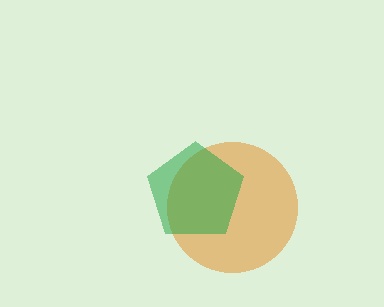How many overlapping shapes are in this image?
There are 2 overlapping shapes in the image.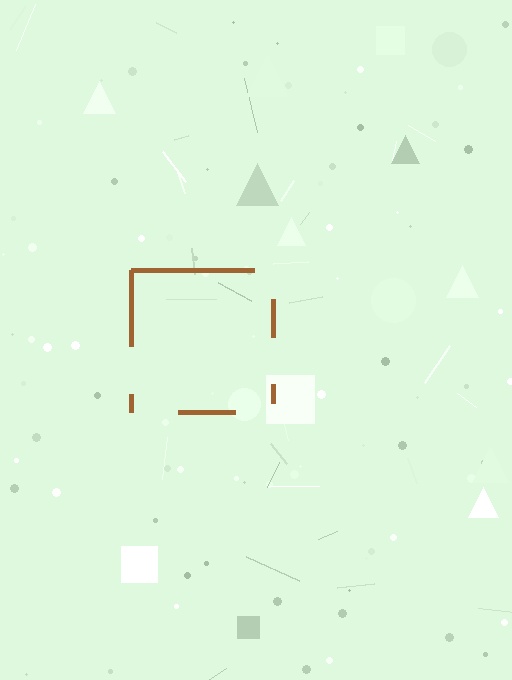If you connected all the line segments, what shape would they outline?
They would outline a square.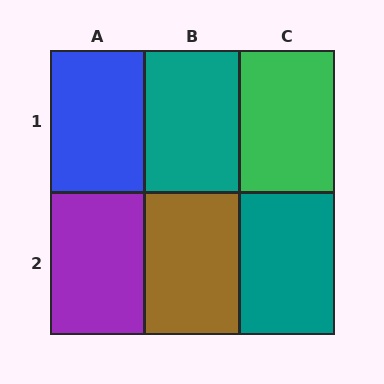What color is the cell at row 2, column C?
Teal.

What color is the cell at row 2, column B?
Brown.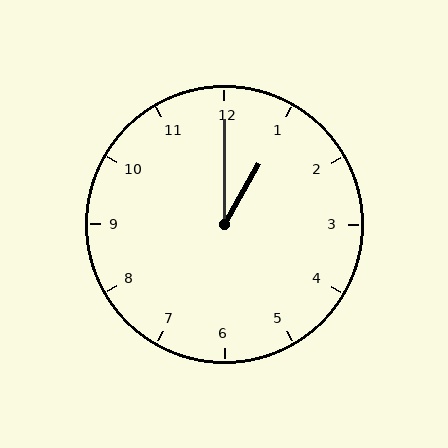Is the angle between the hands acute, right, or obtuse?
It is acute.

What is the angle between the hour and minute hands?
Approximately 30 degrees.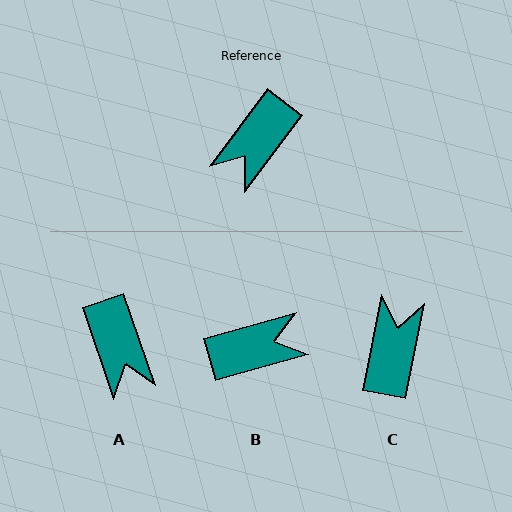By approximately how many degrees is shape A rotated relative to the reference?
Approximately 56 degrees counter-clockwise.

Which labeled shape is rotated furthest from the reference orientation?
C, about 154 degrees away.